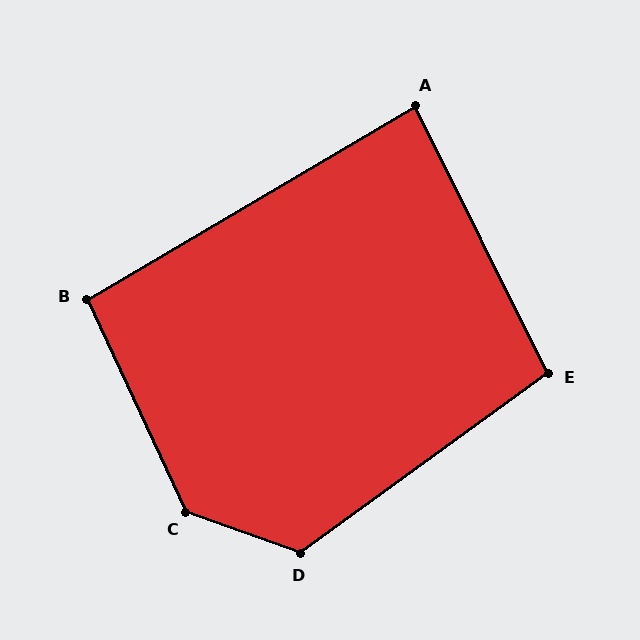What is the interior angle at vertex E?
Approximately 100 degrees (obtuse).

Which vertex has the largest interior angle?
C, at approximately 135 degrees.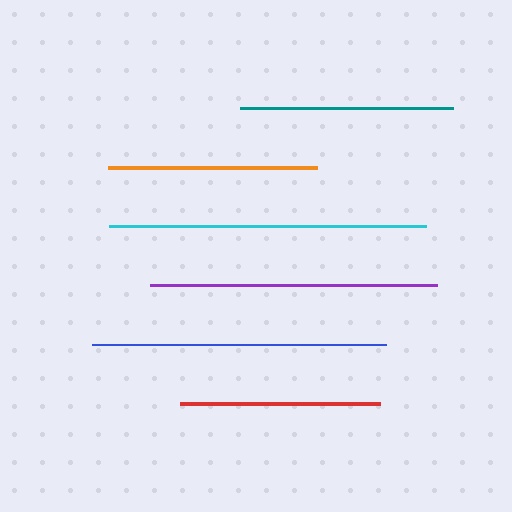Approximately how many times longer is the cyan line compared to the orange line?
The cyan line is approximately 1.5 times the length of the orange line.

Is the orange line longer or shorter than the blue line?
The blue line is longer than the orange line.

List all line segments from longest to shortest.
From longest to shortest: cyan, blue, purple, teal, orange, red.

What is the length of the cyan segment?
The cyan segment is approximately 317 pixels long.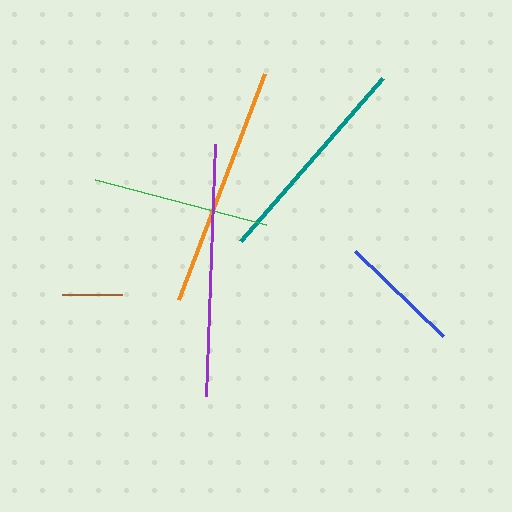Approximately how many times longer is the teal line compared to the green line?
The teal line is approximately 1.2 times the length of the green line.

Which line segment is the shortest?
The brown line is the shortest at approximately 61 pixels.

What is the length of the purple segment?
The purple segment is approximately 252 pixels long.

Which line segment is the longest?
The purple line is the longest at approximately 252 pixels.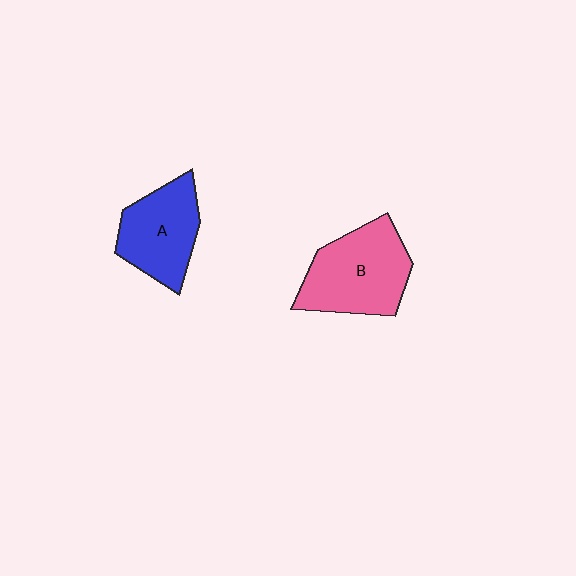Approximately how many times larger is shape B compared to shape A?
Approximately 1.2 times.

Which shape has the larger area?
Shape B (pink).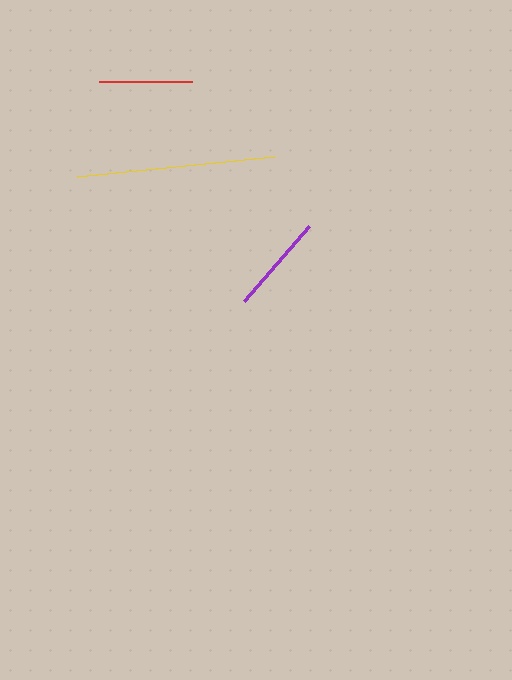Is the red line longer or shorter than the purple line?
The purple line is longer than the red line.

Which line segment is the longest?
The yellow line is the longest at approximately 198 pixels.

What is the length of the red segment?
The red segment is approximately 93 pixels long.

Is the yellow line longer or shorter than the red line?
The yellow line is longer than the red line.